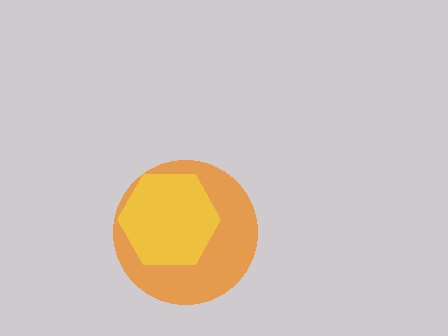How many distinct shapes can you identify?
There are 2 distinct shapes: an orange circle, a yellow hexagon.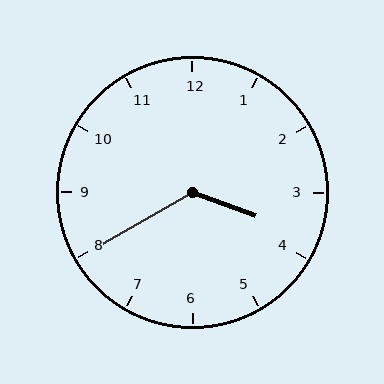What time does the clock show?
3:40.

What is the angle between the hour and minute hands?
Approximately 130 degrees.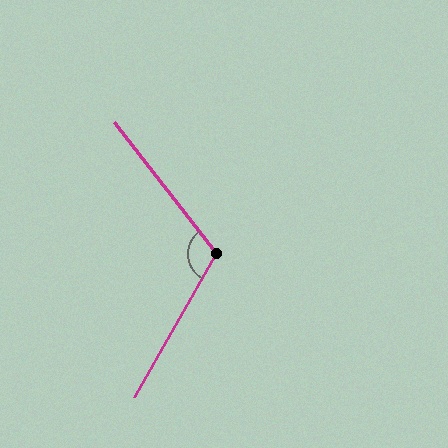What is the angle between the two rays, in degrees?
Approximately 113 degrees.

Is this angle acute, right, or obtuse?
It is obtuse.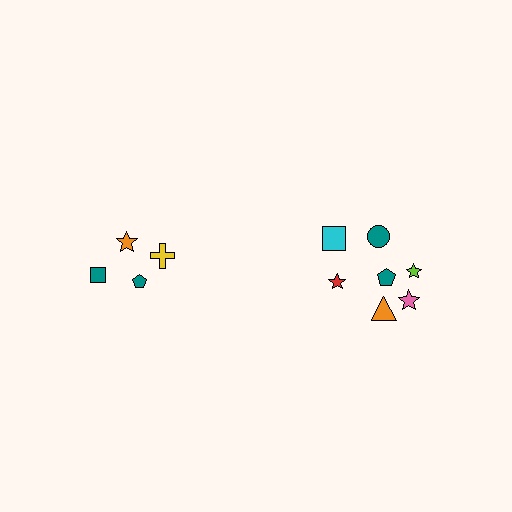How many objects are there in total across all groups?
There are 11 objects.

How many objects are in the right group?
There are 7 objects.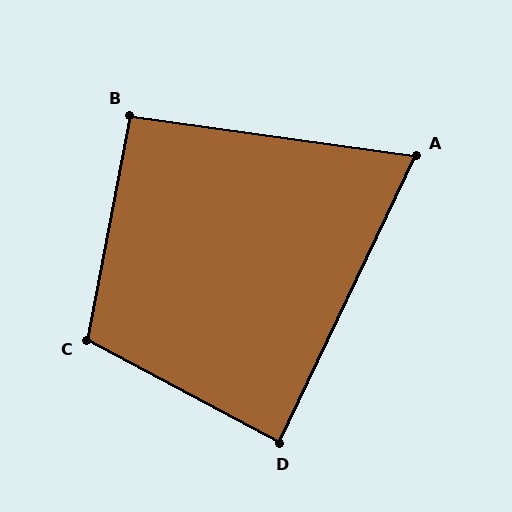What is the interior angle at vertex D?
Approximately 87 degrees (approximately right).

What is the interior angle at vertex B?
Approximately 93 degrees (approximately right).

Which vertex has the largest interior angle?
C, at approximately 107 degrees.